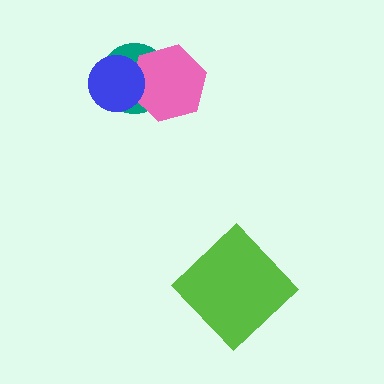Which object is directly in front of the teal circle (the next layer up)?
The pink hexagon is directly in front of the teal circle.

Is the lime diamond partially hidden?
No, no other shape covers it.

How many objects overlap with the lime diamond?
0 objects overlap with the lime diamond.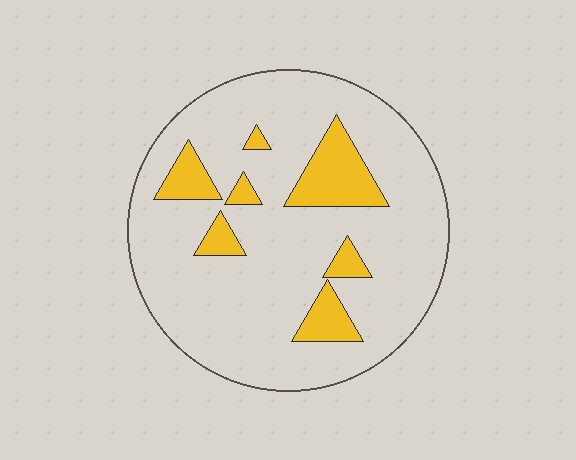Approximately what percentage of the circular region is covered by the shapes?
Approximately 15%.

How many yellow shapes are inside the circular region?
7.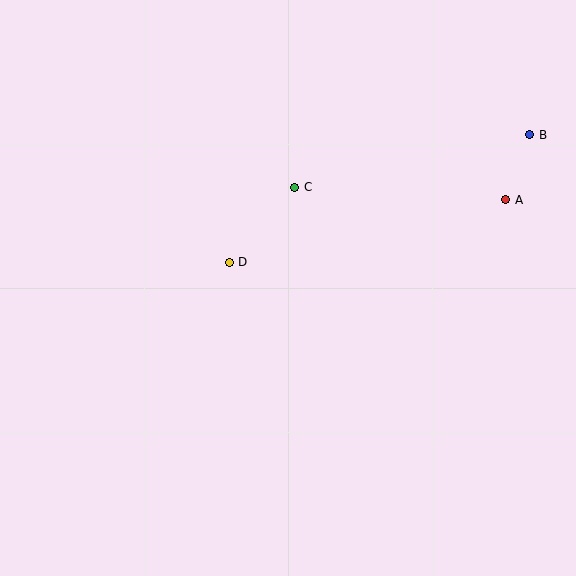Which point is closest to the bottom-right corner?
Point A is closest to the bottom-right corner.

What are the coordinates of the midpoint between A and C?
The midpoint between A and C is at (400, 193).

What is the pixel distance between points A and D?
The distance between A and D is 283 pixels.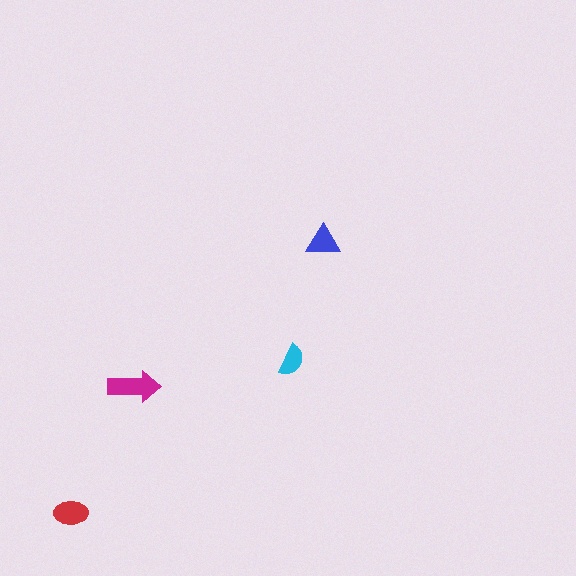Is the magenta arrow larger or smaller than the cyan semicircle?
Larger.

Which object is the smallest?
The cyan semicircle.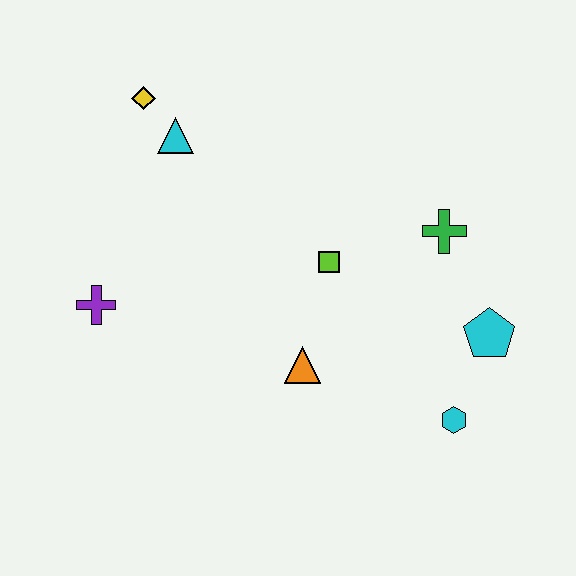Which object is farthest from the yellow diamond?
The cyan hexagon is farthest from the yellow diamond.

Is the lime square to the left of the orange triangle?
No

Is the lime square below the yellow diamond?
Yes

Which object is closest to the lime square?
The orange triangle is closest to the lime square.